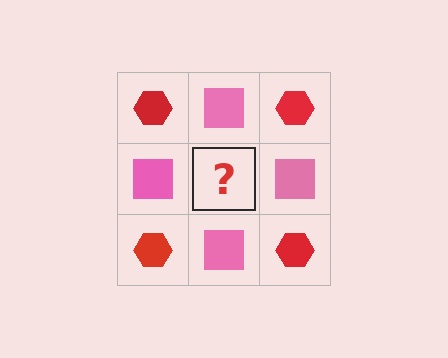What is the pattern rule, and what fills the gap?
The rule is that it alternates red hexagon and pink square in a checkerboard pattern. The gap should be filled with a red hexagon.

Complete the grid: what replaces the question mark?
The question mark should be replaced with a red hexagon.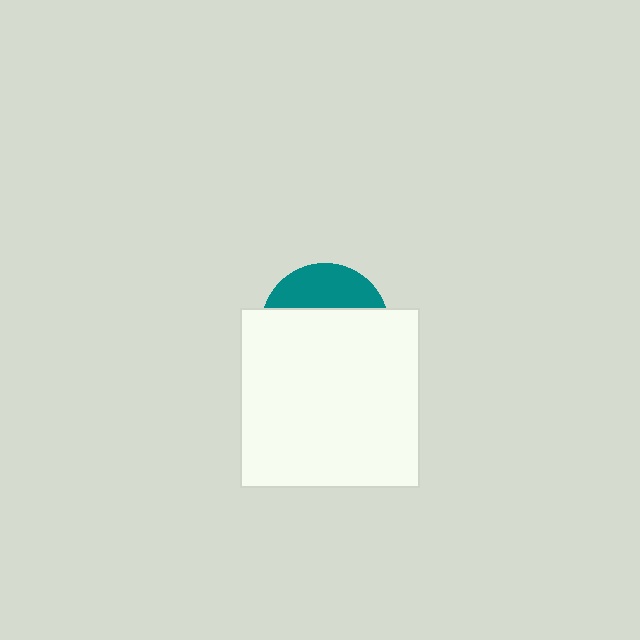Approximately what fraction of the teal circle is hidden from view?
Roughly 69% of the teal circle is hidden behind the white square.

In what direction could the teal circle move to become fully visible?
The teal circle could move up. That would shift it out from behind the white square entirely.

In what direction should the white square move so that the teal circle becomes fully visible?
The white square should move down. That is the shortest direction to clear the overlap and leave the teal circle fully visible.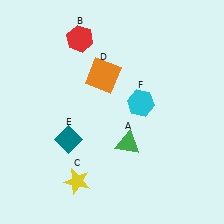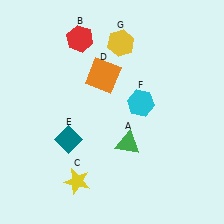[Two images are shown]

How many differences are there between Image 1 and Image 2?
There is 1 difference between the two images.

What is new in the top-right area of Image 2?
A yellow hexagon (G) was added in the top-right area of Image 2.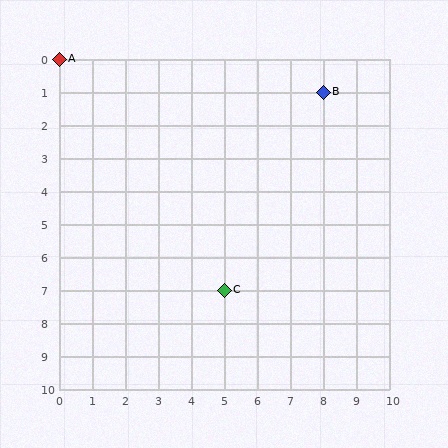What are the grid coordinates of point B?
Point B is at grid coordinates (8, 1).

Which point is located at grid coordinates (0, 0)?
Point A is at (0, 0).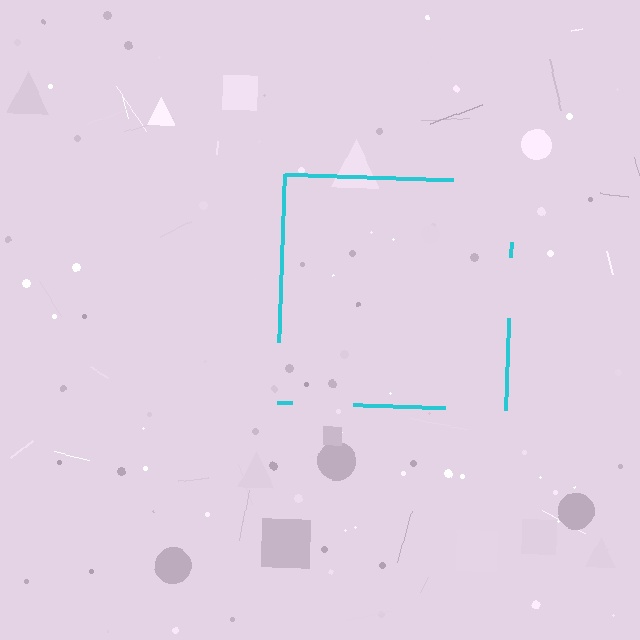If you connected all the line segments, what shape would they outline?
They would outline a square.